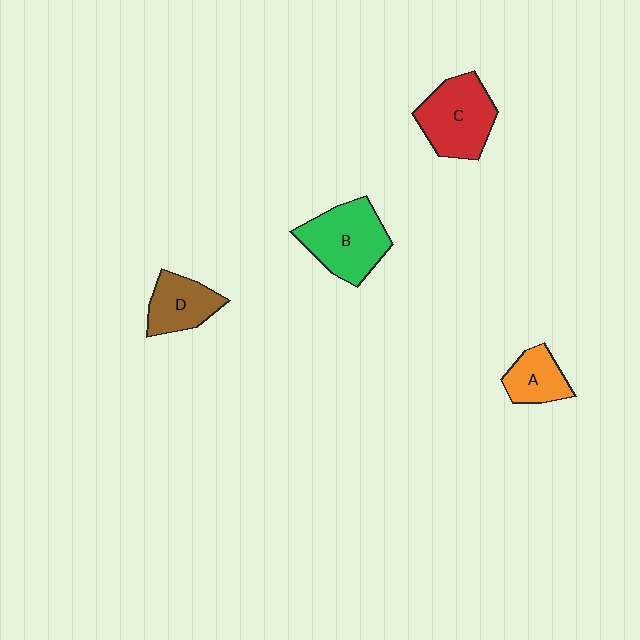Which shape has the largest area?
Shape B (green).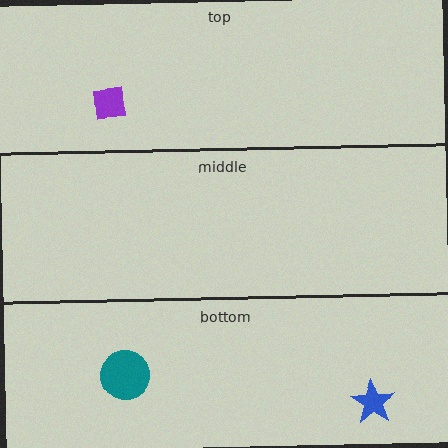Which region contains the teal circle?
The bottom region.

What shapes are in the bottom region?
The teal circle, the blue star.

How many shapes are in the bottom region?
2.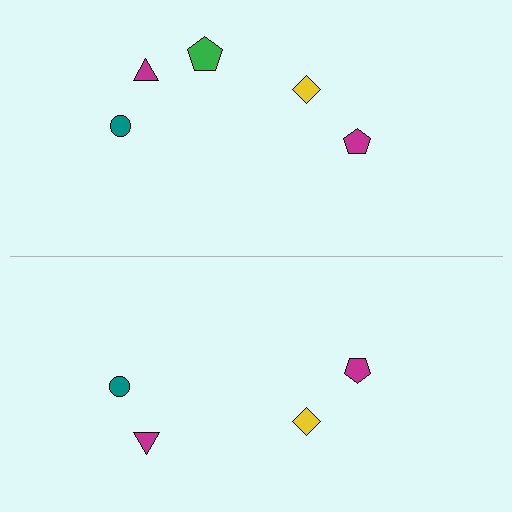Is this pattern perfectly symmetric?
No, the pattern is not perfectly symmetric. A green pentagon is missing from the bottom side.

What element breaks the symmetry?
A green pentagon is missing from the bottom side.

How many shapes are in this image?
There are 9 shapes in this image.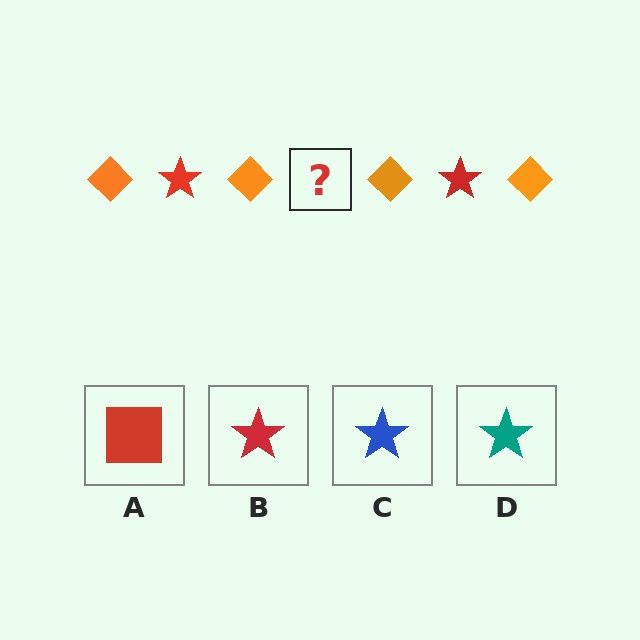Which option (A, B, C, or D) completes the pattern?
B.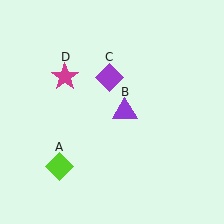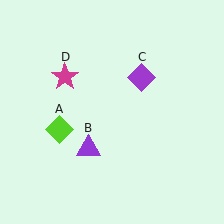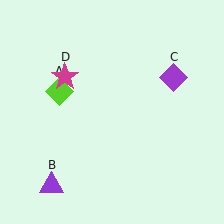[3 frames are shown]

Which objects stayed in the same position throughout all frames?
Magenta star (object D) remained stationary.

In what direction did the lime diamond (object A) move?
The lime diamond (object A) moved up.